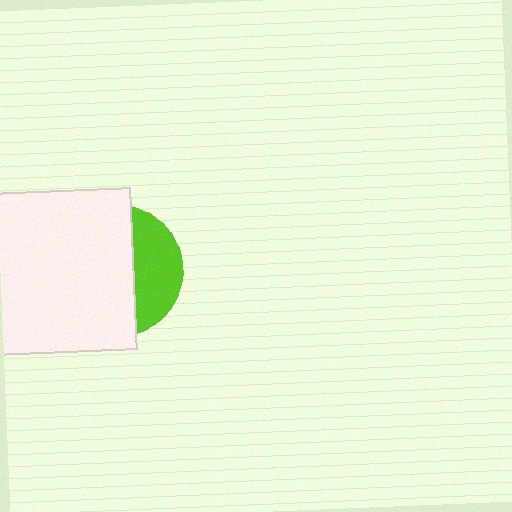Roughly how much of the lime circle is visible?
A small part of it is visible (roughly 34%).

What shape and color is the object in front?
The object in front is a white square.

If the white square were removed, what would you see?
You would see the complete lime circle.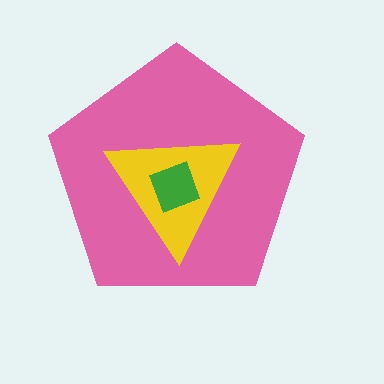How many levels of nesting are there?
3.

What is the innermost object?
The green square.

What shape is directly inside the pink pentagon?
The yellow triangle.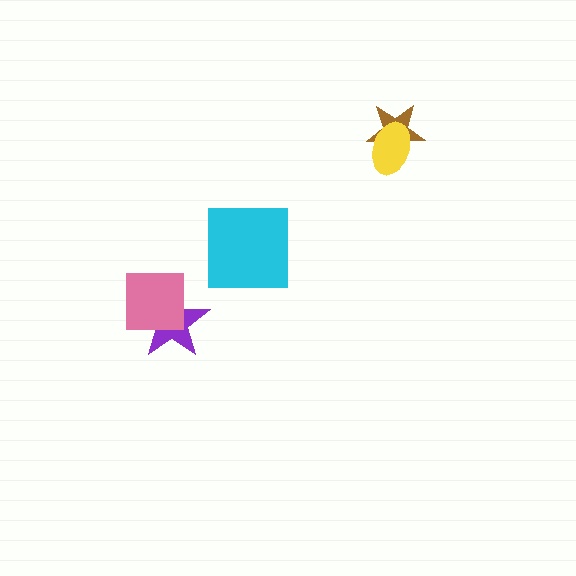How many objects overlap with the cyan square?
0 objects overlap with the cyan square.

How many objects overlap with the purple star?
1 object overlaps with the purple star.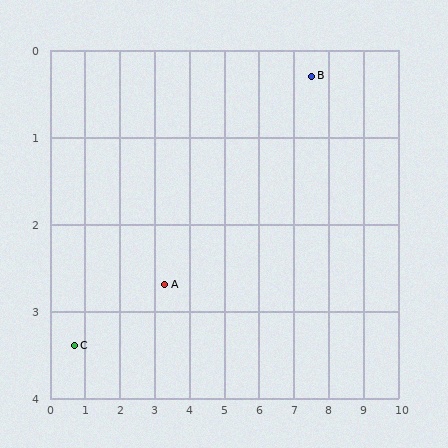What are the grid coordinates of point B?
Point B is at approximately (7.5, 0.3).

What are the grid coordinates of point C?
Point C is at approximately (0.7, 3.4).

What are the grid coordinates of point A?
Point A is at approximately (3.3, 2.7).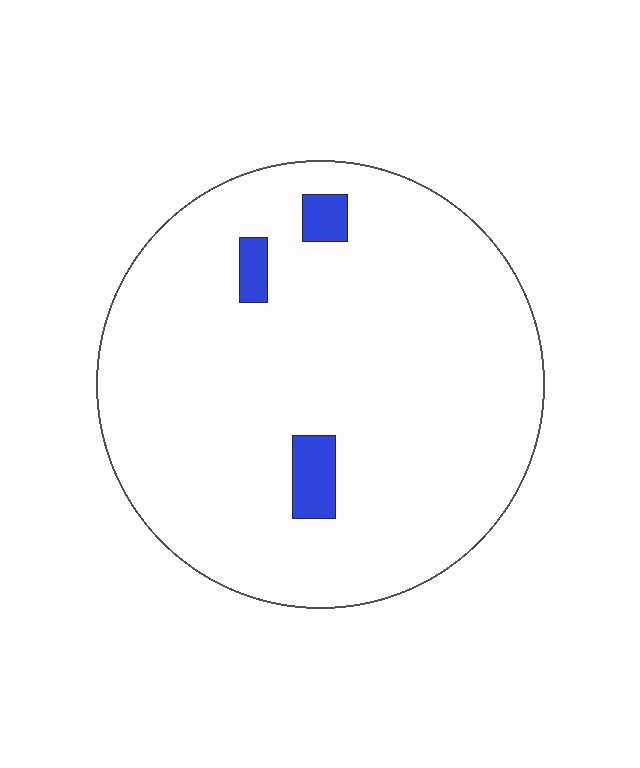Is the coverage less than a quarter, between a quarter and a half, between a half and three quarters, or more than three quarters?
Less than a quarter.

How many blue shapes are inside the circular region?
3.